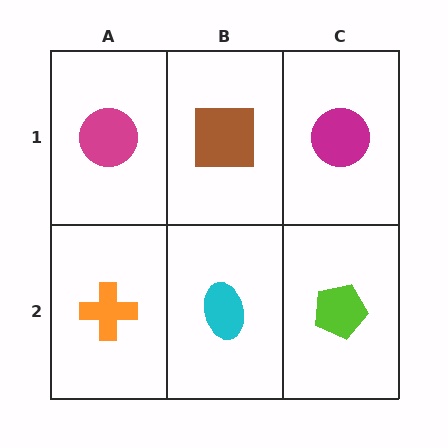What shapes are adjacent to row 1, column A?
An orange cross (row 2, column A), a brown square (row 1, column B).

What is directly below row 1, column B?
A cyan ellipse.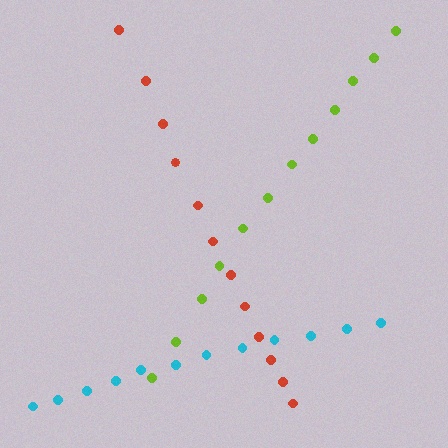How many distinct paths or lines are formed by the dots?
There are 3 distinct paths.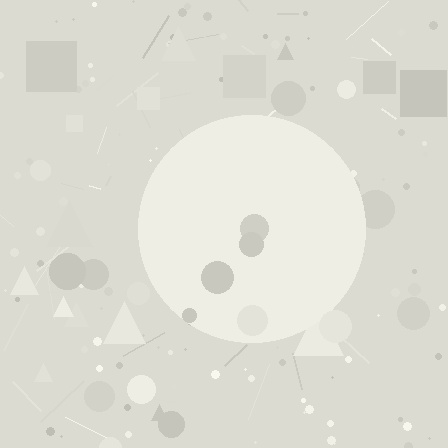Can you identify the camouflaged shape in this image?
The camouflaged shape is a circle.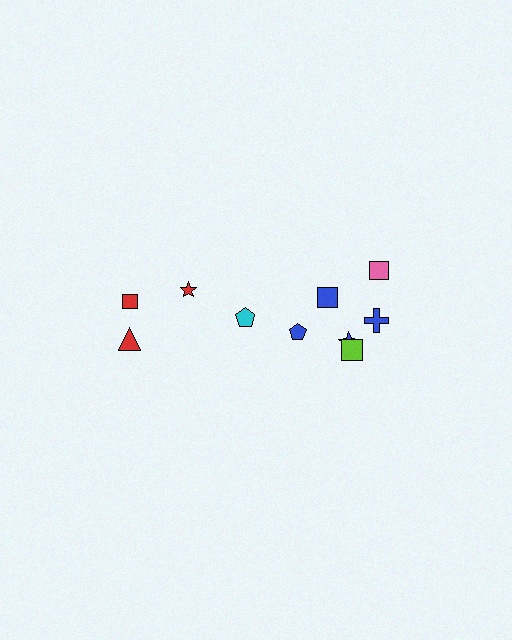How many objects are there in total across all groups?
There are 10 objects.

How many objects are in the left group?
There are 3 objects.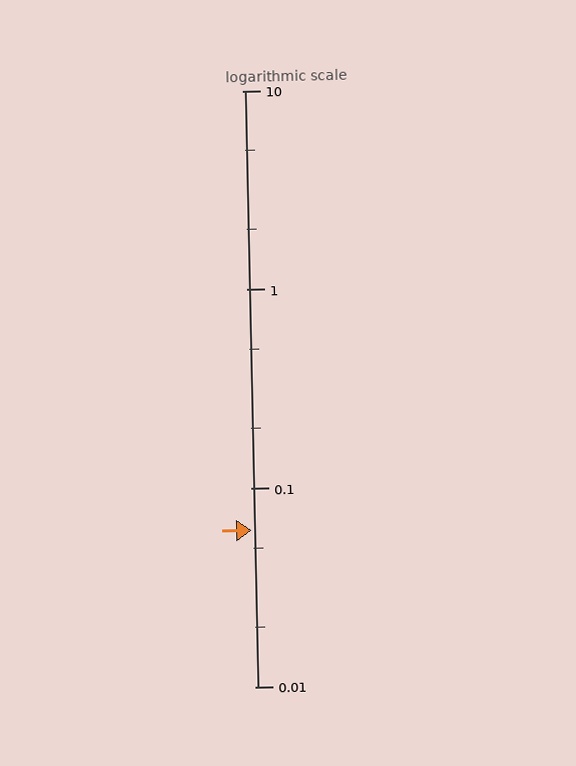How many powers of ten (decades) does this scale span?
The scale spans 3 decades, from 0.01 to 10.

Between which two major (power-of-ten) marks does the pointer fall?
The pointer is between 0.01 and 0.1.